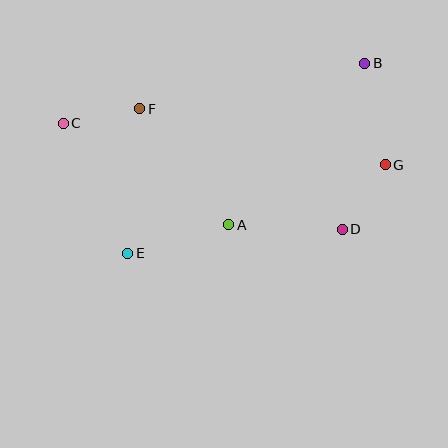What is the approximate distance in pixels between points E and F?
The distance between E and F is approximately 145 pixels.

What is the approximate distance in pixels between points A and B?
The distance between A and B is approximately 211 pixels.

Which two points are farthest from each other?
Points C and G are farthest from each other.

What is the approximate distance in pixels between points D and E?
The distance between D and E is approximately 216 pixels.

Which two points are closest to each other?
Points D and G are closest to each other.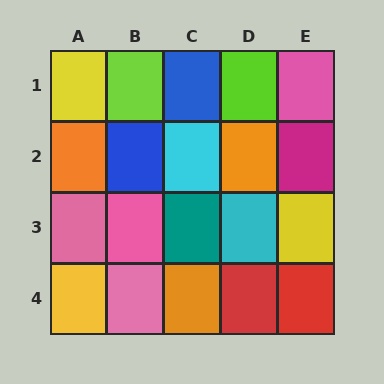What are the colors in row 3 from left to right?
Pink, pink, teal, cyan, yellow.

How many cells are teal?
1 cell is teal.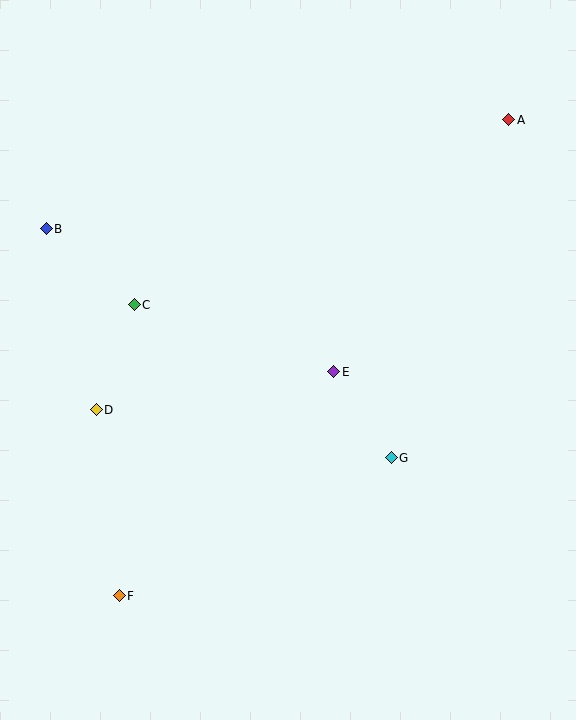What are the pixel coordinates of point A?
Point A is at (509, 120).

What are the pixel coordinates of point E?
Point E is at (334, 372).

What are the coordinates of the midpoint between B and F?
The midpoint between B and F is at (83, 412).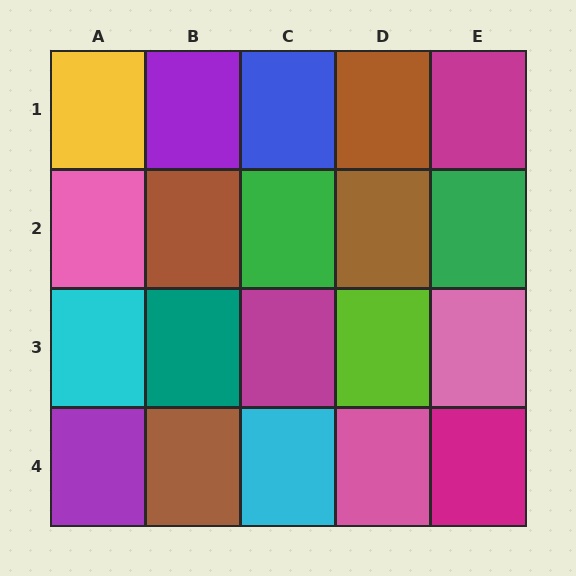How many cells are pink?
3 cells are pink.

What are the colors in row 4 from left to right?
Purple, brown, cyan, pink, magenta.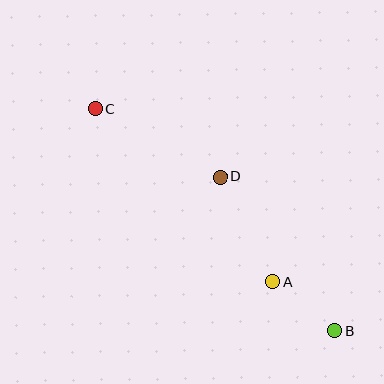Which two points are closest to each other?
Points A and B are closest to each other.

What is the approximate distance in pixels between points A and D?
The distance between A and D is approximately 117 pixels.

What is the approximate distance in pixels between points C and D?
The distance between C and D is approximately 142 pixels.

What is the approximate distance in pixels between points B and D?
The distance between B and D is approximately 192 pixels.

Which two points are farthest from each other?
Points B and C are farthest from each other.